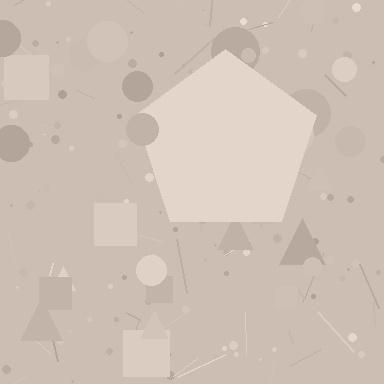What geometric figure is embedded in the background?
A pentagon is embedded in the background.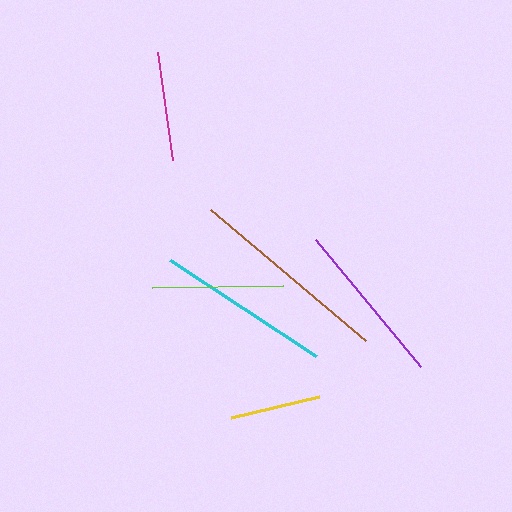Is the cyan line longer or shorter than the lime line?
The cyan line is longer than the lime line.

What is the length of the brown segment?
The brown segment is approximately 202 pixels long.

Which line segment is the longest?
The brown line is the longest at approximately 202 pixels.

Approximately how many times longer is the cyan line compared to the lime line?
The cyan line is approximately 1.3 times the length of the lime line.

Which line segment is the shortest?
The yellow line is the shortest at approximately 91 pixels.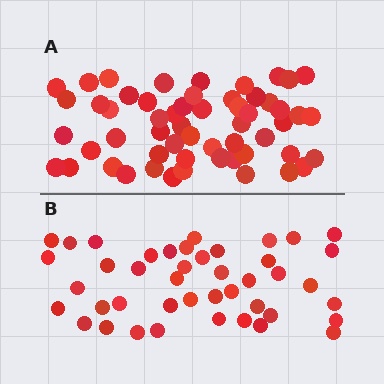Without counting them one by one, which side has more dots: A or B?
Region A (the top region) has more dots.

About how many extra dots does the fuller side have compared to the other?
Region A has approximately 15 more dots than region B.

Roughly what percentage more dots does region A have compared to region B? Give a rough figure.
About 30% more.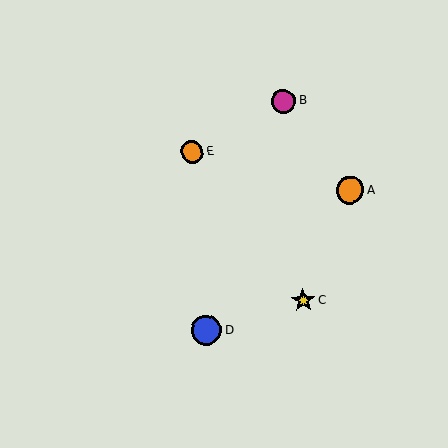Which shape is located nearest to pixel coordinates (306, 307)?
The yellow star (labeled C) at (303, 301) is nearest to that location.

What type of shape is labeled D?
Shape D is a blue circle.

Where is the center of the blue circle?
The center of the blue circle is at (206, 331).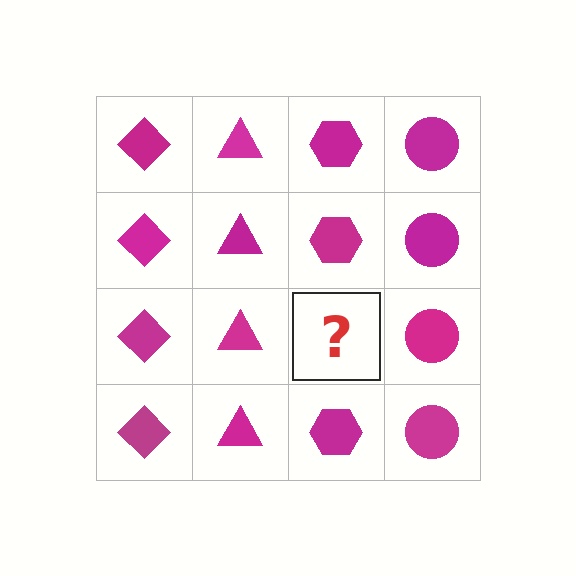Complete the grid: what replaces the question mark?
The question mark should be replaced with a magenta hexagon.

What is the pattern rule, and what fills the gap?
The rule is that each column has a consistent shape. The gap should be filled with a magenta hexagon.